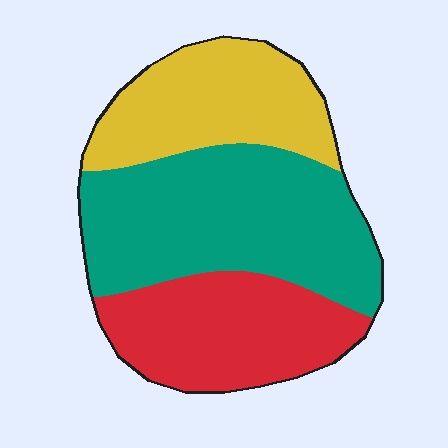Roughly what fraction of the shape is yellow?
Yellow covers around 25% of the shape.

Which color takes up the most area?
Teal, at roughly 45%.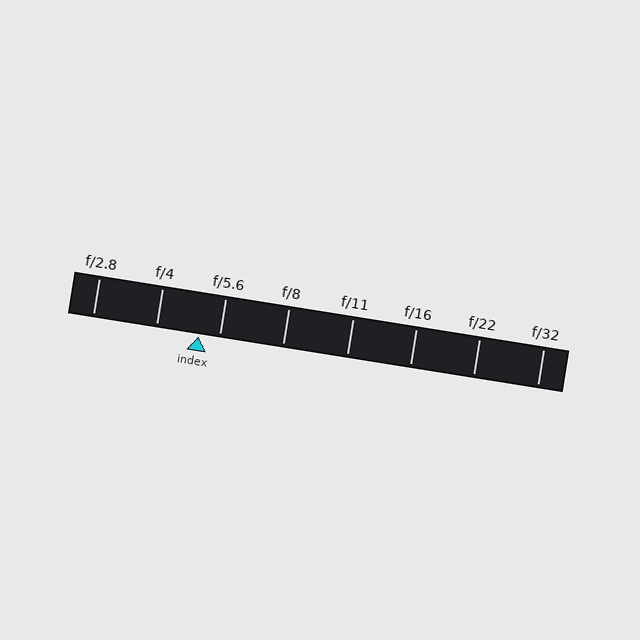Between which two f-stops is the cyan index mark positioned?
The index mark is between f/4 and f/5.6.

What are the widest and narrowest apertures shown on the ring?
The widest aperture shown is f/2.8 and the narrowest is f/32.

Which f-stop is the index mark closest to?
The index mark is closest to f/5.6.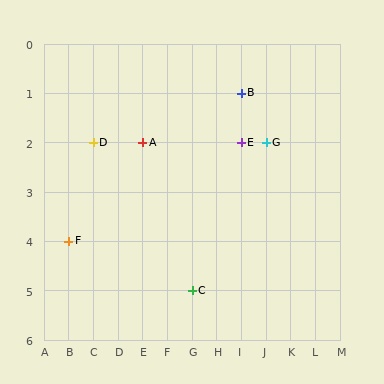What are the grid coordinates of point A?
Point A is at grid coordinates (E, 2).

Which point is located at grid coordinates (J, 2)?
Point G is at (J, 2).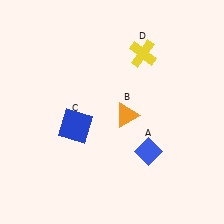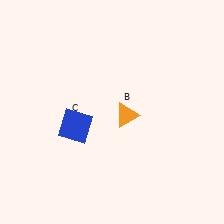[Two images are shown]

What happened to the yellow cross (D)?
The yellow cross (D) was removed in Image 2. It was in the top-right area of Image 1.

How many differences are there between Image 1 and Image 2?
There are 2 differences between the two images.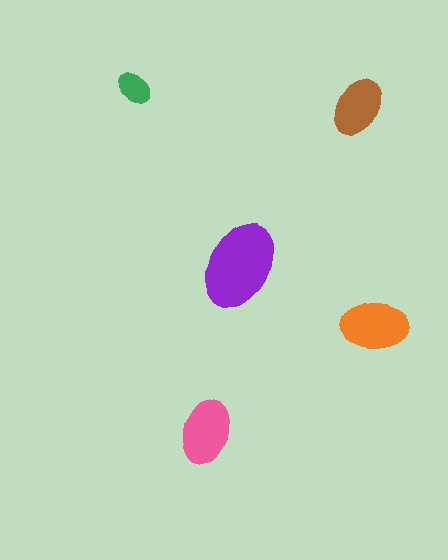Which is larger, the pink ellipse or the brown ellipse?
The pink one.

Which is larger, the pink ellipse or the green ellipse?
The pink one.